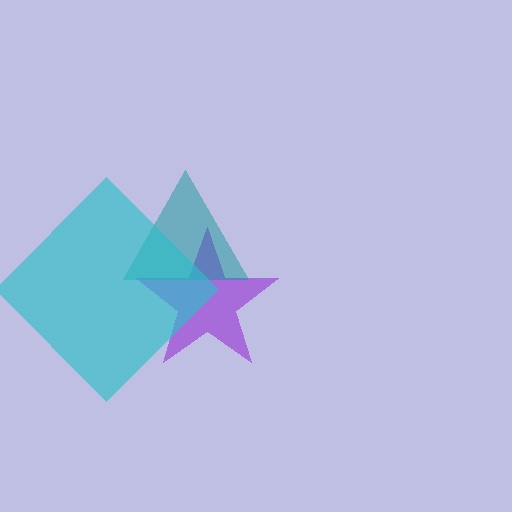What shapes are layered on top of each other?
The layered shapes are: a purple star, a teal triangle, a cyan diamond.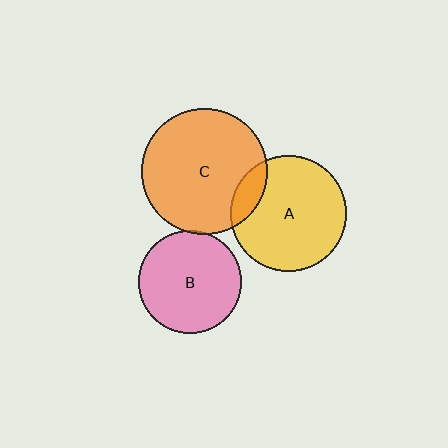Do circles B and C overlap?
Yes.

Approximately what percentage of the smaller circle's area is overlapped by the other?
Approximately 5%.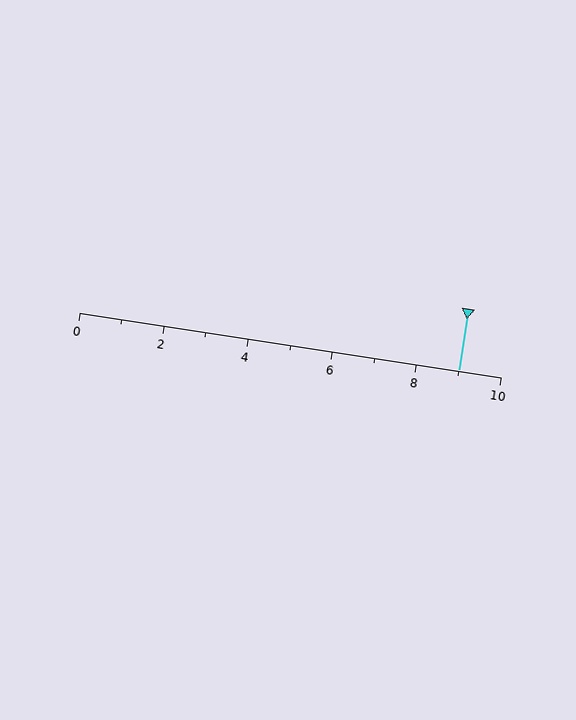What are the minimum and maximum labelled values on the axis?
The axis runs from 0 to 10.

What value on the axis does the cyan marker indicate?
The marker indicates approximately 9.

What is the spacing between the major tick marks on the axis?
The major ticks are spaced 2 apart.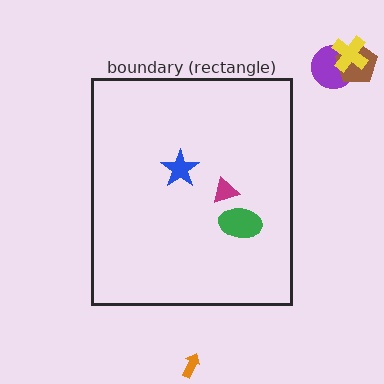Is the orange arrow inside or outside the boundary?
Outside.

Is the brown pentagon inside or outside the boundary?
Outside.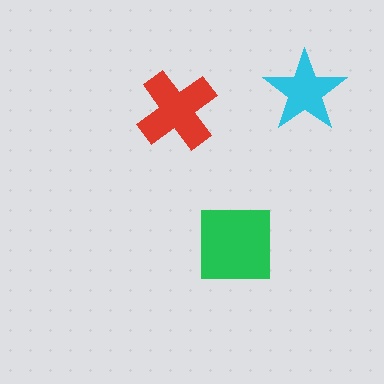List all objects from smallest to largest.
The cyan star, the red cross, the green square.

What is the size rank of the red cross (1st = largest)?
2nd.